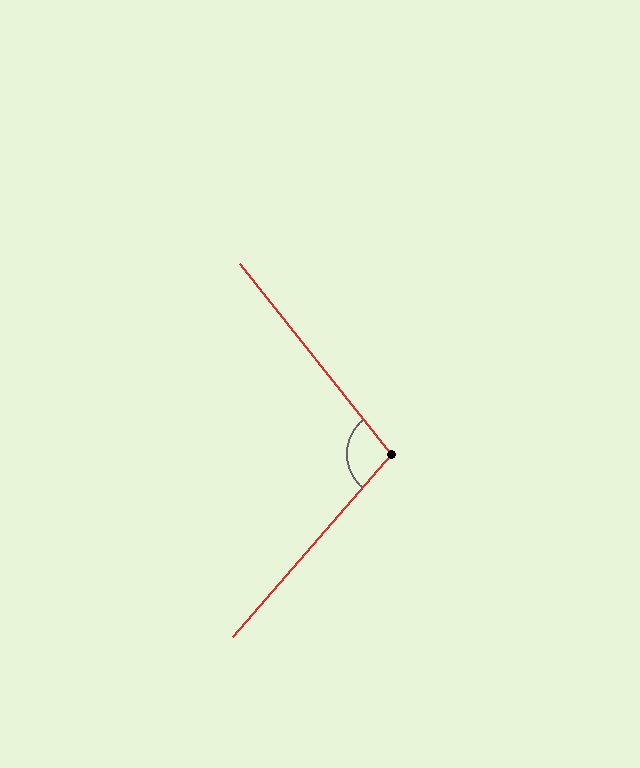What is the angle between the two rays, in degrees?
Approximately 101 degrees.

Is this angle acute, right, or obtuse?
It is obtuse.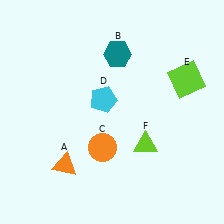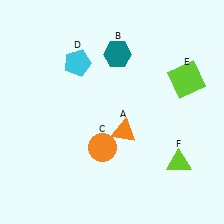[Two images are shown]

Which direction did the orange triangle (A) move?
The orange triangle (A) moved right.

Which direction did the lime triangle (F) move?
The lime triangle (F) moved right.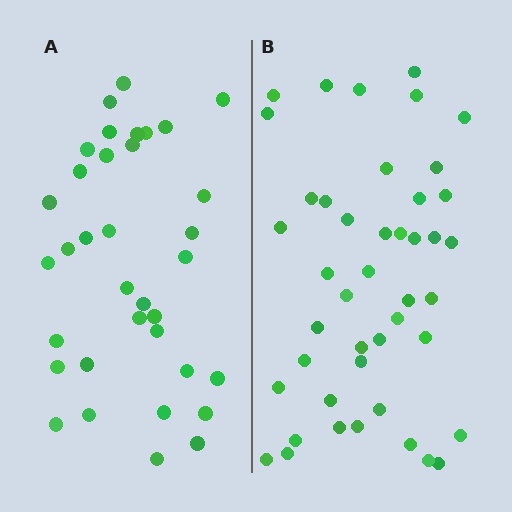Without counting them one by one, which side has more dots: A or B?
Region B (the right region) has more dots.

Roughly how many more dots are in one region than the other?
Region B has roughly 8 or so more dots than region A.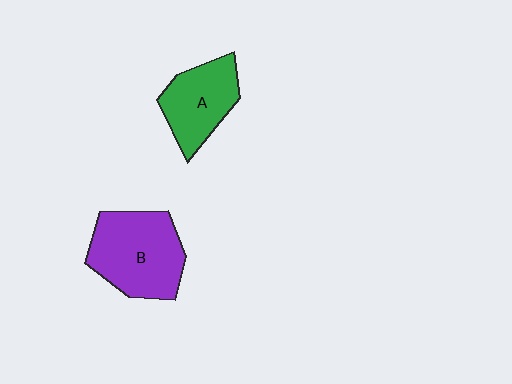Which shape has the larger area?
Shape B (purple).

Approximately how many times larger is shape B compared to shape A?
Approximately 1.4 times.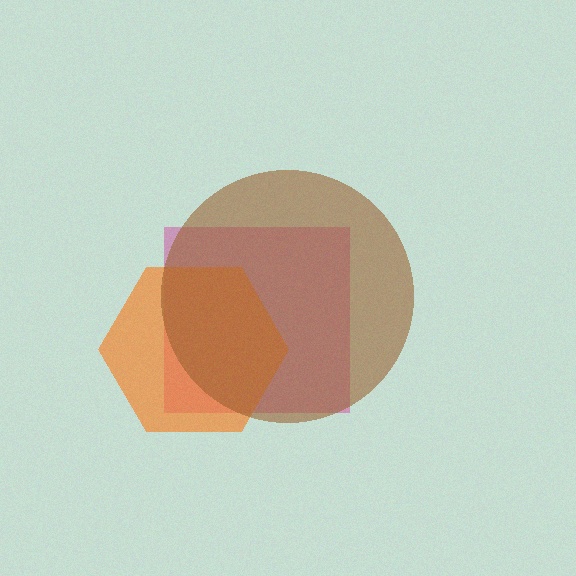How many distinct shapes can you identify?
There are 3 distinct shapes: a magenta square, an orange hexagon, a brown circle.